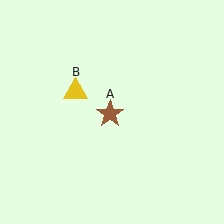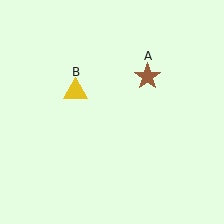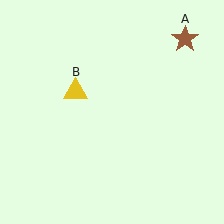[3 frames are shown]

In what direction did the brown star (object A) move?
The brown star (object A) moved up and to the right.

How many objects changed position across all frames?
1 object changed position: brown star (object A).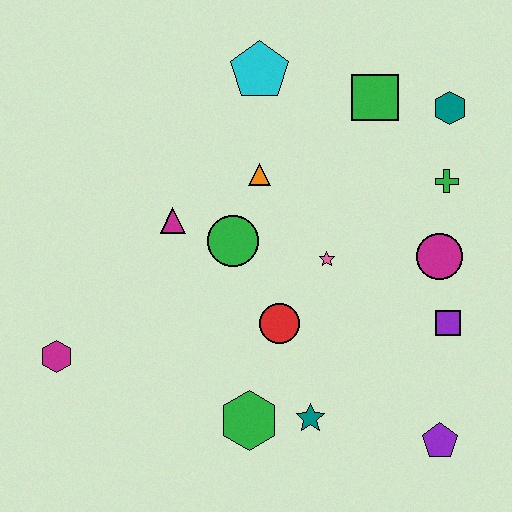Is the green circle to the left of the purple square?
Yes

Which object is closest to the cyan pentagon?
The orange triangle is closest to the cyan pentagon.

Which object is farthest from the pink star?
The magenta hexagon is farthest from the pink star.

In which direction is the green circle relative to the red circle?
The green circle is above the red circle.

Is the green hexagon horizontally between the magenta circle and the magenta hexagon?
Yes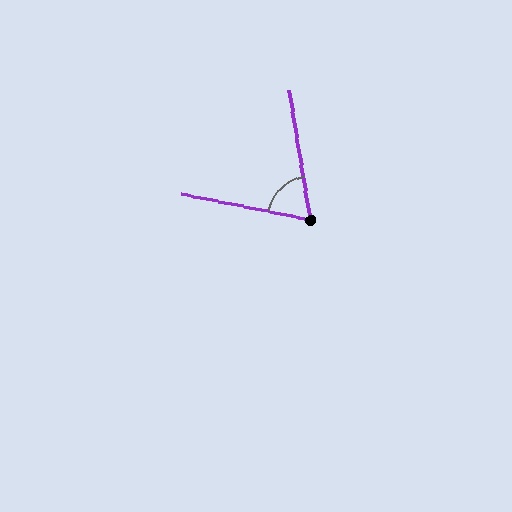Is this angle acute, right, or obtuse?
It is acute.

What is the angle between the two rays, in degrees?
Approximately 69 degrees.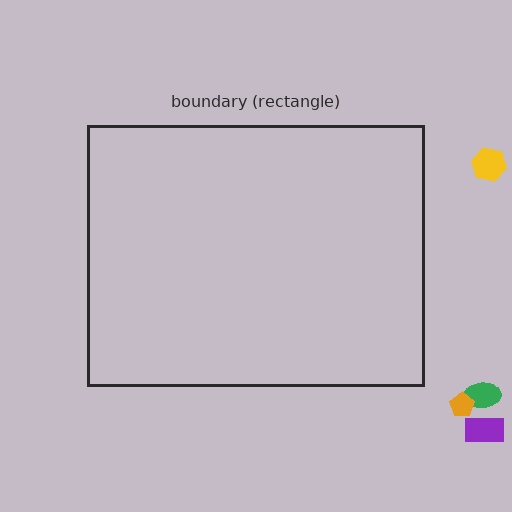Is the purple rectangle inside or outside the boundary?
Outside.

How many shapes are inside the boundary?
0 inside, 4 outside.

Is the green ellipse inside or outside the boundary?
Outside.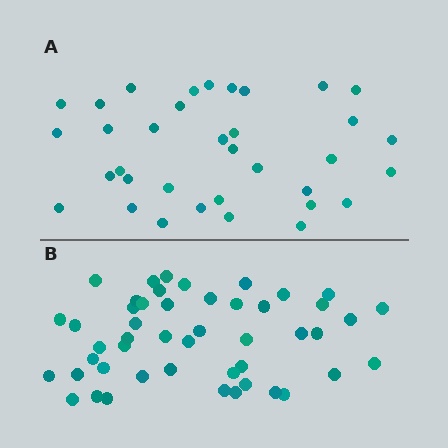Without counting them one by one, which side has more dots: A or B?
Region B (the bottom region) has more dots.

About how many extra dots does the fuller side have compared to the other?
Region B has approximately 15 more dots than region A.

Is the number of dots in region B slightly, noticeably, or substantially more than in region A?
Region B has noticeably more, but not dramatically so. The ratio is roughly 1.4 to 1.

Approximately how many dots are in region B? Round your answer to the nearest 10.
About 50 dots. (The exact count is 48, which rounds to 50.)